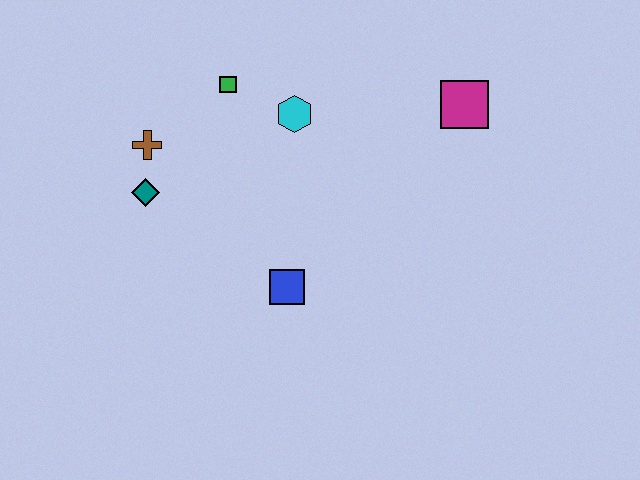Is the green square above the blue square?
Yes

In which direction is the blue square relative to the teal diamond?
The blue square is to the right of the teal diamond.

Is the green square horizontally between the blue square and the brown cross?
Yes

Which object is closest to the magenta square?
The cyan hexagon is closest to the magenta square.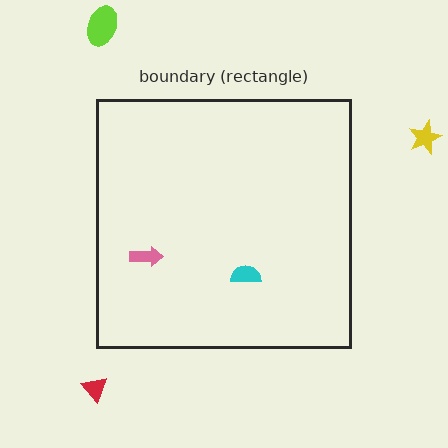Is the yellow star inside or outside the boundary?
Outside.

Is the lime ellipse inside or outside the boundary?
Outside.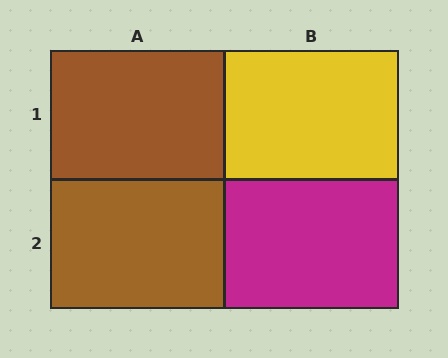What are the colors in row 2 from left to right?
Brown, magenta.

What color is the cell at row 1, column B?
Yellow.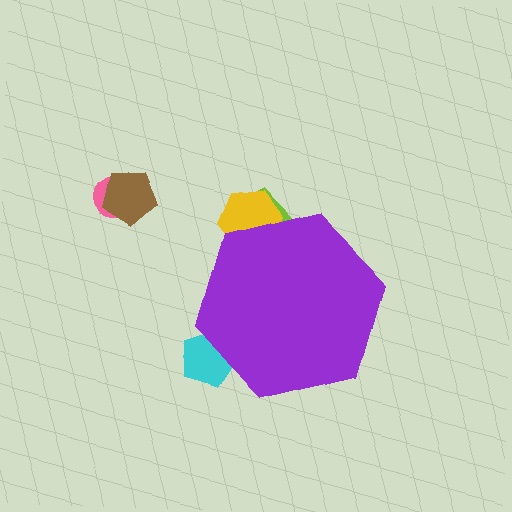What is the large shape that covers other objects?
A purple hexagon.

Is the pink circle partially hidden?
No, the pink circle is fully visible.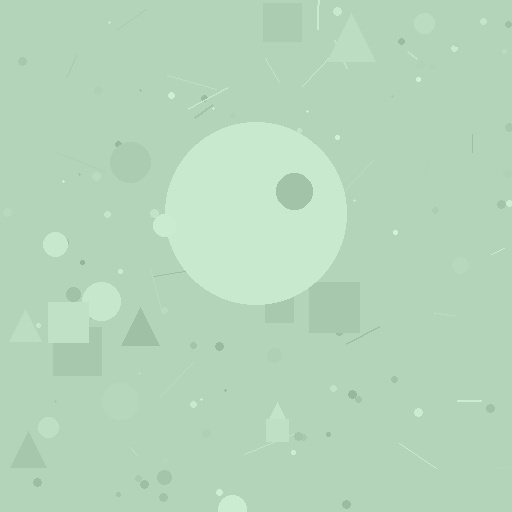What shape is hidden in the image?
A circle is hidden in the image.